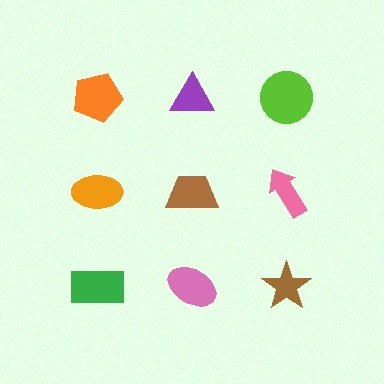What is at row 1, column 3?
A lime circle.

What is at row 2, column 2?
A brown trapezoid.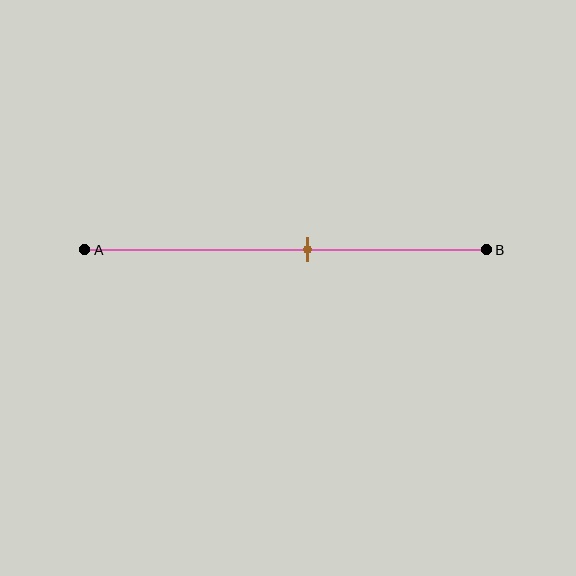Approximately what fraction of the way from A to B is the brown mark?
The brown mark is approximately 55% of the way from A to B.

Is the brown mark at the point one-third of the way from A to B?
No, the mark is at about 55% from A, not at the 33% one-third point.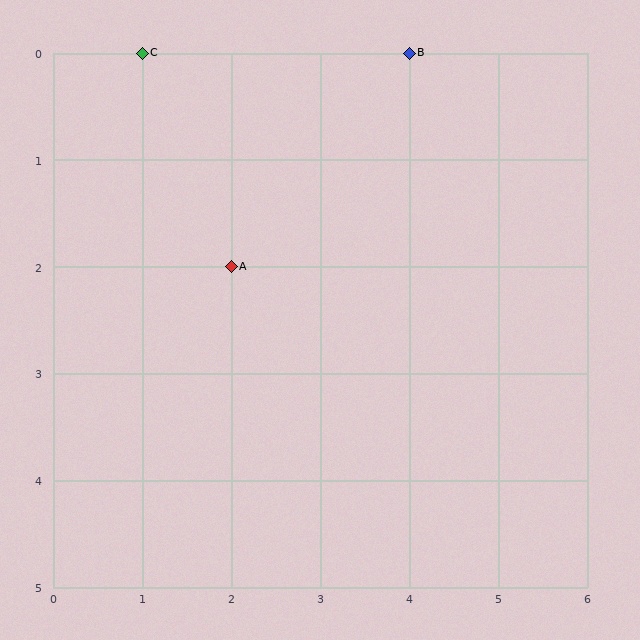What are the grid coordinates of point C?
Point C is at grid coordinates (1, 0).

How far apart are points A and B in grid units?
Points A and B are 2 columns and 2 rows apart (about 2.8 grid units diagonally).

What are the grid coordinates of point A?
Point A is at grid coordinates (2, 2).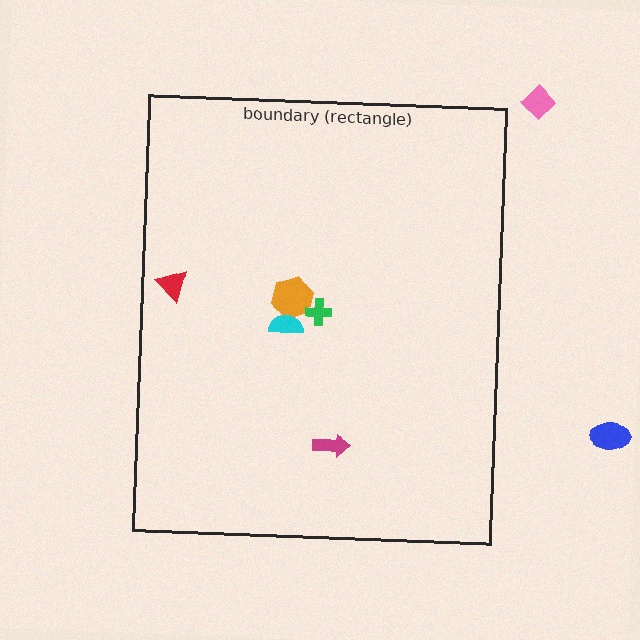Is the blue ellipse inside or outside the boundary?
Outside.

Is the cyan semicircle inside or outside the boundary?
Inside.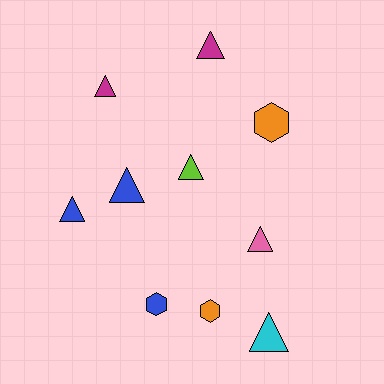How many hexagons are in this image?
There are 3 hexagons.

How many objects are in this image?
There are 10 objects.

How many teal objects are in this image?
There are no teal objects.